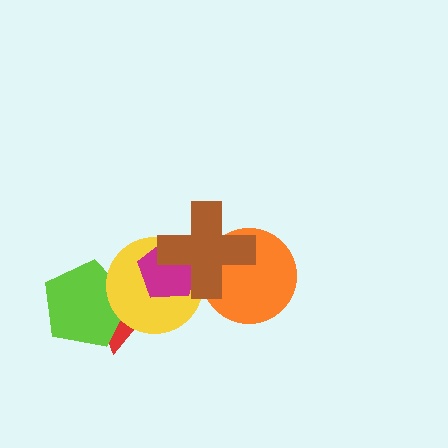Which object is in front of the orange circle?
The brown cross is in front of the orange circle.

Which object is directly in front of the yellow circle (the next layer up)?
The magenta pentagon is directly in front of the yellow circle.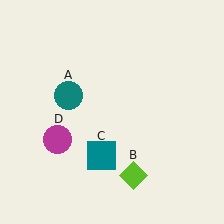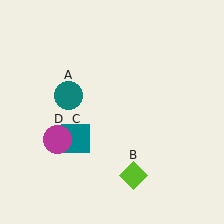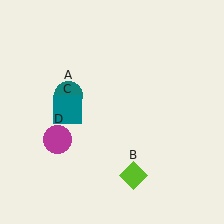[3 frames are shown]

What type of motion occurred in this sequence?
The teal square (object C) rotated clockwise around the center of the scene.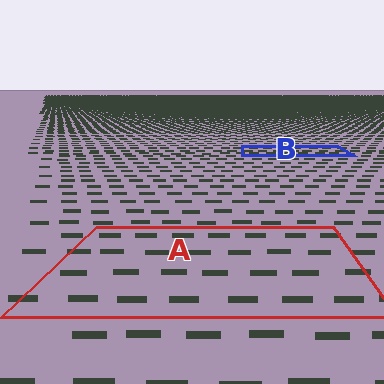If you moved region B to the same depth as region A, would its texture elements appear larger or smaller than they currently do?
They would appear larger. At a closer depth, the same texture elements are projected at a bigger on-screen size.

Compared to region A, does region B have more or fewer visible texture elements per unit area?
Region B has more texture elements per unit area — they are packed more densely because it is farther away.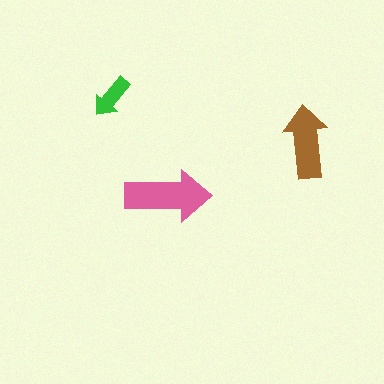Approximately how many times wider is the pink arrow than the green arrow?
About 2 times wider.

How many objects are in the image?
There are 3 objects in the image.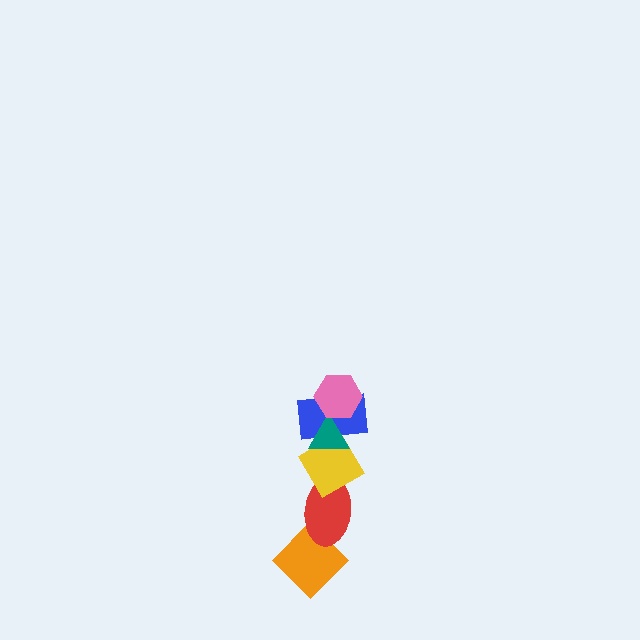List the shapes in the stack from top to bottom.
From top to bottom: the pink hexagon, the teal triangle, the blue rectangle, the yellow diamond, the red ellipse, the orange diamond.